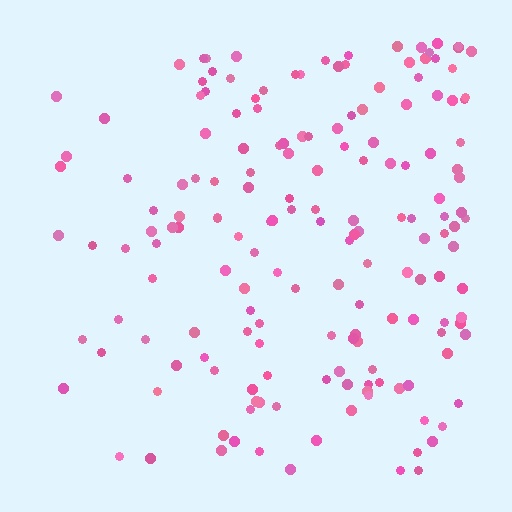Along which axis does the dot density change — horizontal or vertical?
Horizontal.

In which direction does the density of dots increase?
From left to right, with the right side densest.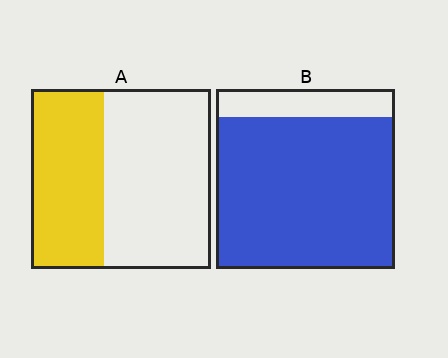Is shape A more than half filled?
No.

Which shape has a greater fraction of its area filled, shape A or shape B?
Shape B.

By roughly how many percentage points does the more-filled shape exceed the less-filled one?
By roughly 45 percentage points (B over A).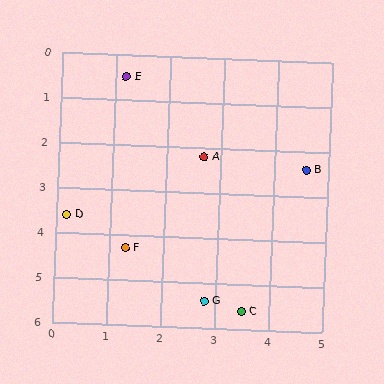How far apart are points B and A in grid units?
Points B and A are about 1.9 grid units apart.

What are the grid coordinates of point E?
Point E is at approximately (1.2, 0.5).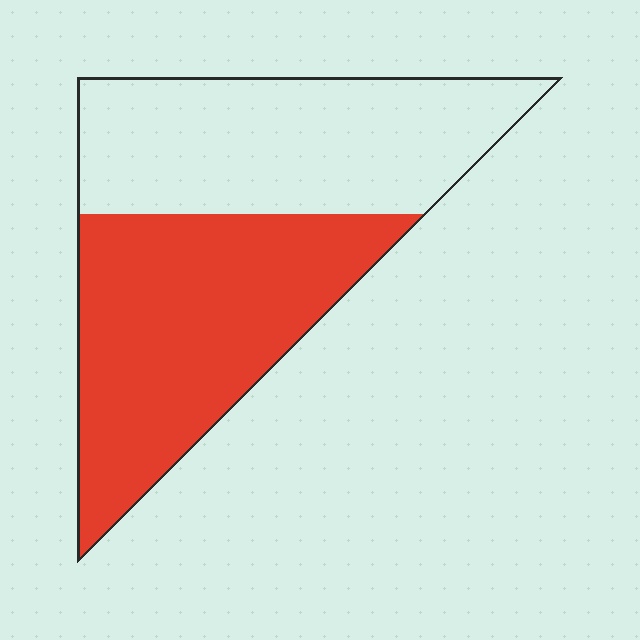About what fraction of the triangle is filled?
About one half (1/2).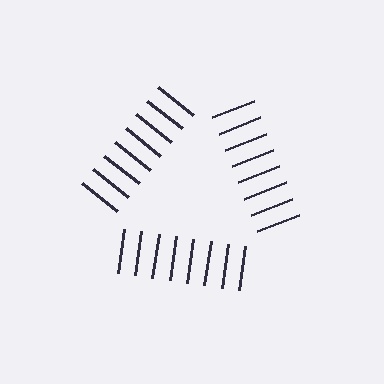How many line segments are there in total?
24 — 8 along each of the 3 edges.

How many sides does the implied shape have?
3 sides — the line-ends trace a triangle.